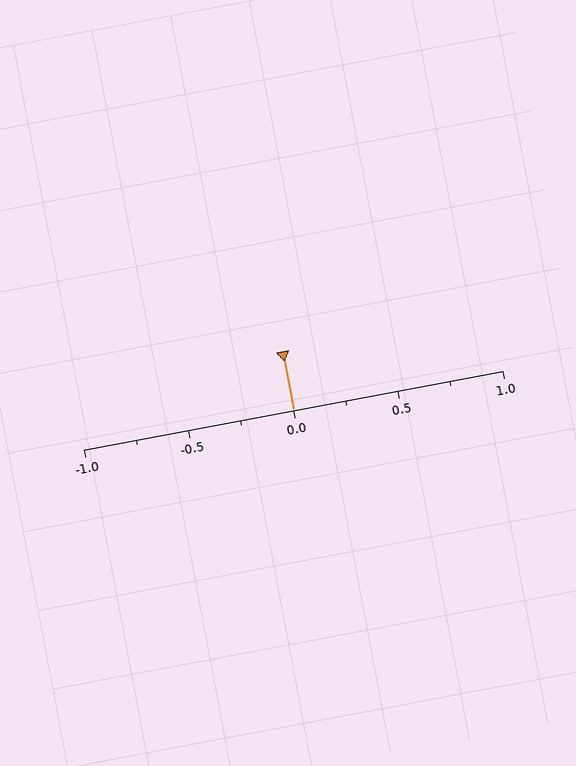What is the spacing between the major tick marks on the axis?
The major ticks are spaced 0.5 apart.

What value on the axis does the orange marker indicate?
The marker indicates approximately 0.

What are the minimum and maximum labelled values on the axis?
The axis runs from -1.0 to 1.0.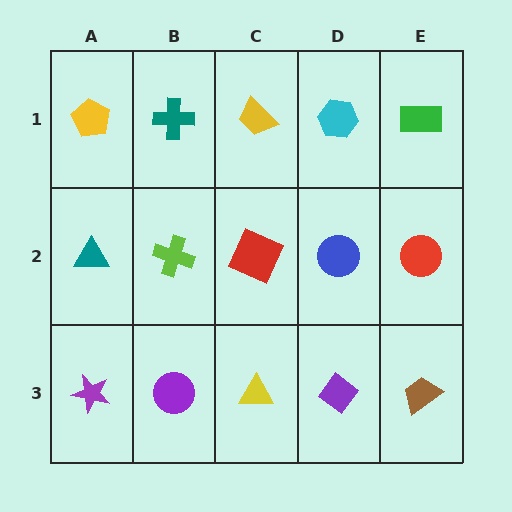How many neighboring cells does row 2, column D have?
4.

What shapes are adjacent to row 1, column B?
A lime cross (row 2, column B), a yellow pentagon (row 1, column A), a yellow trapezoid (row 1, column C).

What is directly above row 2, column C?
A yellow trapezoid.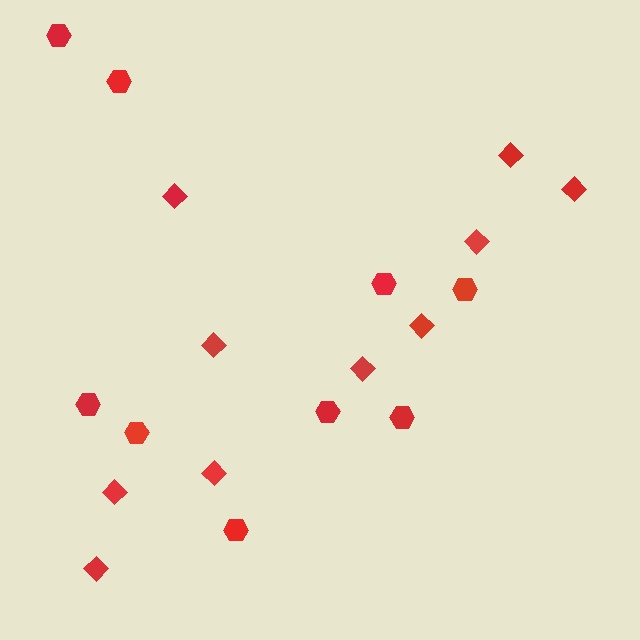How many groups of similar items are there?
There are 2 groups: one group of hexagons (9) and one group of diamonds (10).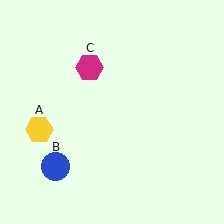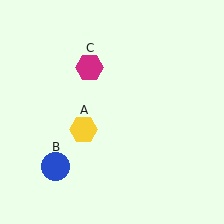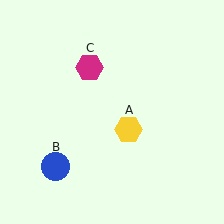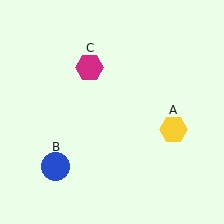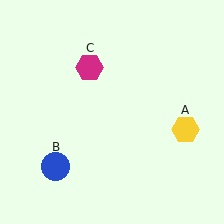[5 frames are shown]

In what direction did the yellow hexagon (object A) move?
The yellow hexagon (object A) moved right.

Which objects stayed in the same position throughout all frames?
Blue circle (object B) and magenta hexagon (object C) remained stationary.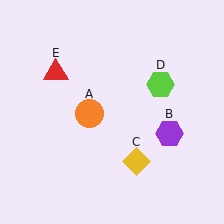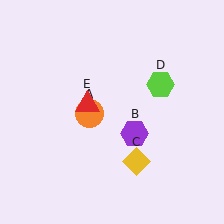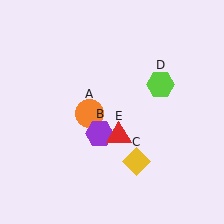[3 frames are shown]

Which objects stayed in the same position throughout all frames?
Orange circle (object A) and yellow diamond (object C) and lime hexagon (object D) remained stationary.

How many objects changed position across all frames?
2 objects changed position: purple hexagon (object B), red triangle (object E).